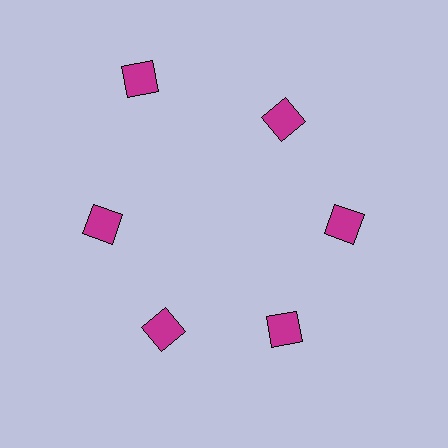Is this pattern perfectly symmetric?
No. The 6 magenta diamonds are arranged in a ring, but one element near the 11 o'clock position is pushed outward from the center, breaking the 6-fold rotational symmetry.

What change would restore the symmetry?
The symmetry would be restored by moving it inward, back onto the ring so that all 6 diamonds sit at equal angles and equal distance from the center.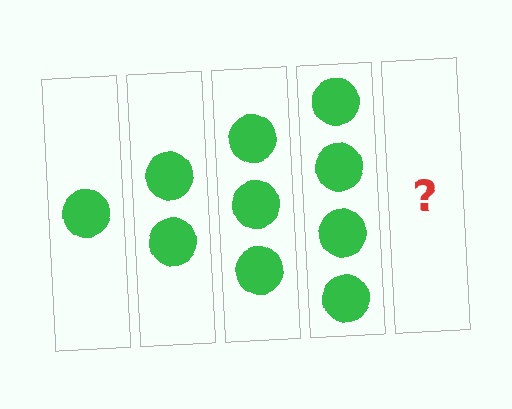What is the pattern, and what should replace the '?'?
The pattern is that each step adds one more circle. The '?' should be 5 circles.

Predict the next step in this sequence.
The next step is 5 circles.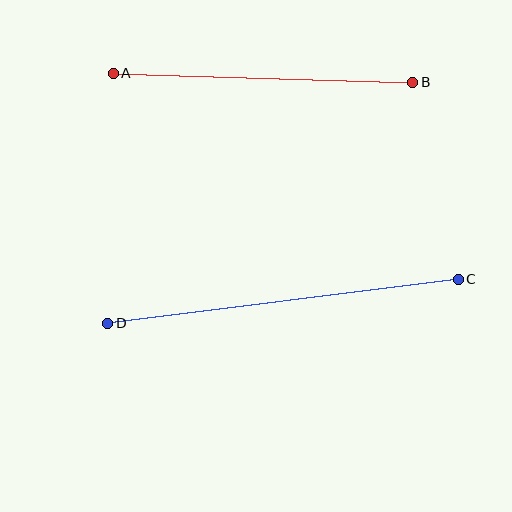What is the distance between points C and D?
The distance is approximately 354 pixels.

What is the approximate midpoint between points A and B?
The midpoint is at approximately (263, 78) pixels.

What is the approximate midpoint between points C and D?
The midpoint is at approximately (283, 301) pixels.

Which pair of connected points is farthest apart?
Points C and D are farthest apart.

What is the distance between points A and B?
The distance is approximately 300 pixels.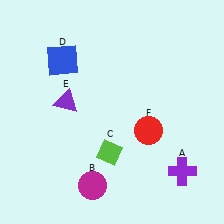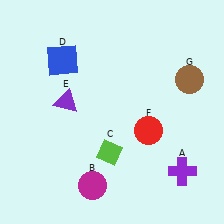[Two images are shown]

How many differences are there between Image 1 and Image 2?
There is 1 difference between the two images.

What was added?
A brown circle (G) was added in Image 2.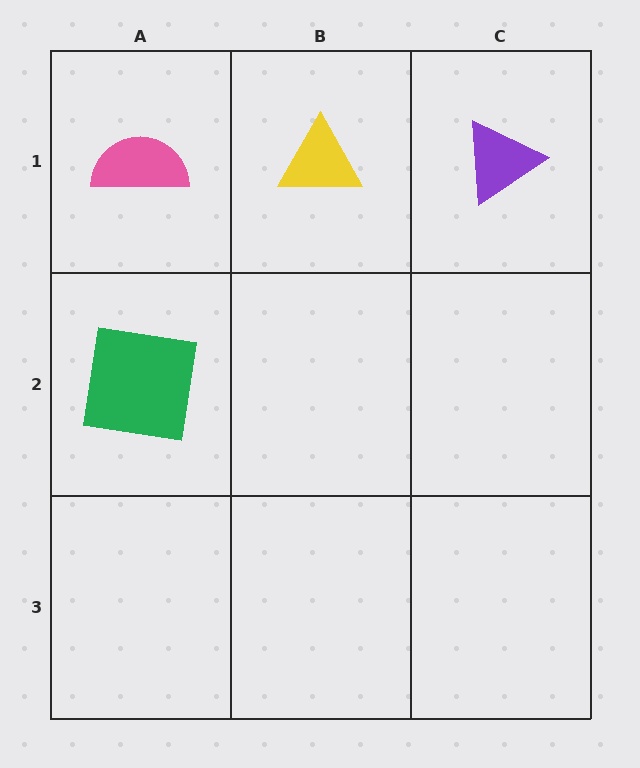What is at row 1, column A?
A pink semicircle.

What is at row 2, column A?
A green square.